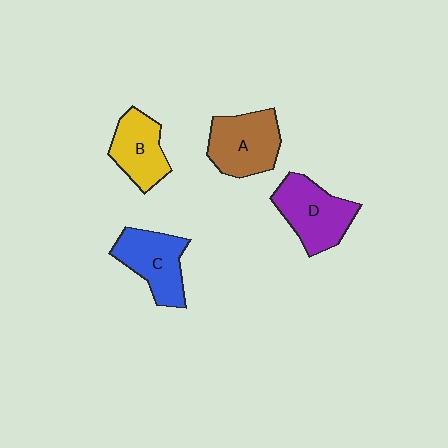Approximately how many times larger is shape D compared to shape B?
Approximately 1.3 times.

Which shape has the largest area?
Shape D (purple).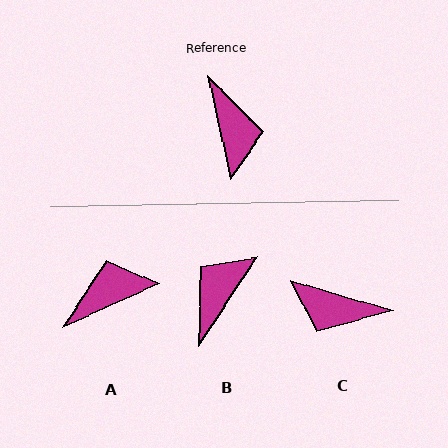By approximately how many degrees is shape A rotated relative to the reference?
Approximately 101 degrees counter-clockwise.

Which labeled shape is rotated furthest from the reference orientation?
B, about 134 degrees away.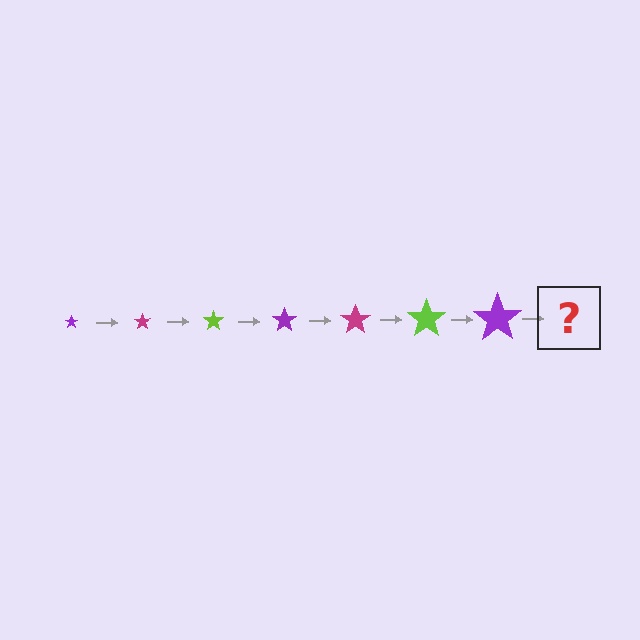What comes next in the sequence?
The next element should be a magenta star, larger than the previous one.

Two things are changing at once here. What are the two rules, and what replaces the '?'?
The two rules are that the star grows larger each step and the color cycles through purple, magenta, and lime. The '?' should be a magenta star, larger than the previous one.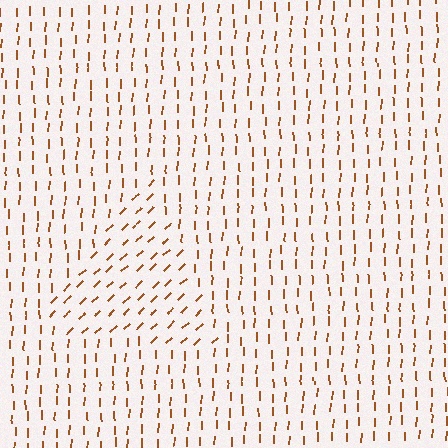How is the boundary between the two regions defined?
The boundary is defined purely by a change in line orientation (approximately 45 degrees difference). All lines are the same color and thickness.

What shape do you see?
I see a triangle.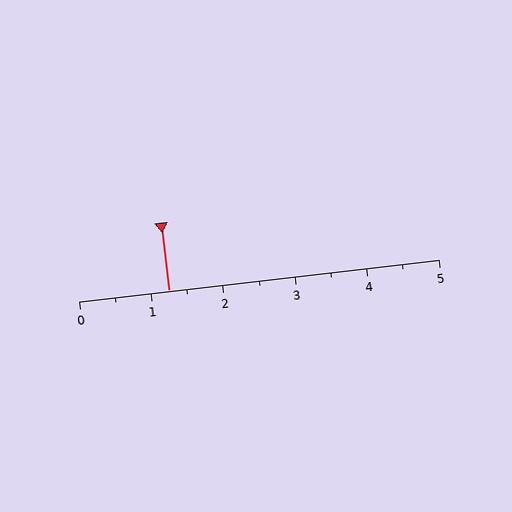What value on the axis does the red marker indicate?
The marker indicates approximately 1.2.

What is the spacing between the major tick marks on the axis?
The major ticks are spaced 1 apart.